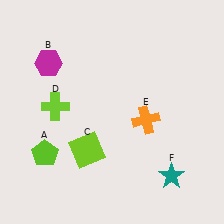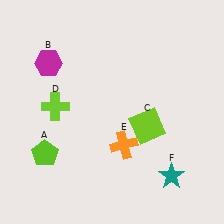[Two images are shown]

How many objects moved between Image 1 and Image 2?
2 objects moved between the two images.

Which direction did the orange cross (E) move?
The orange cross (E) moved down.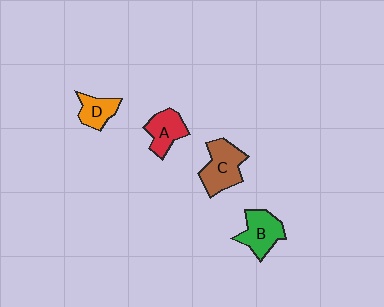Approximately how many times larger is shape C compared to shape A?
Approximately 1.4 times.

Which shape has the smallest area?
Shape D (orange).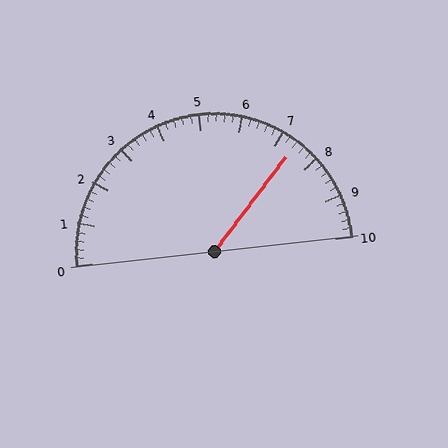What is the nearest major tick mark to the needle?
The nearest major tick mark is 7.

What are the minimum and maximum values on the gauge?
The gauge ranges from 0 to 10.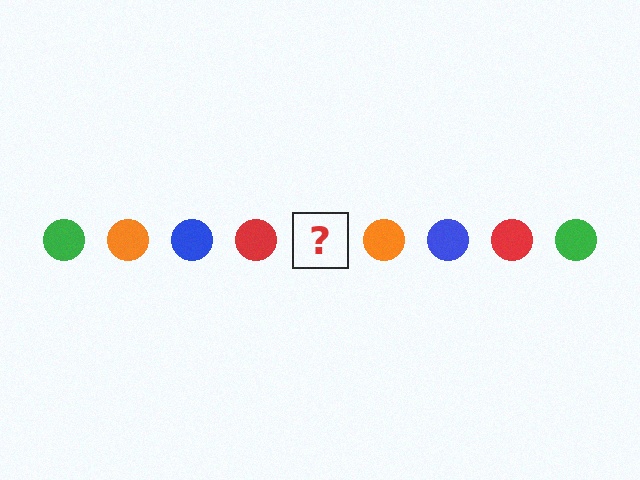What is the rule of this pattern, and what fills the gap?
The rule is that the pattern cycles through green, orange, blue, red circles. The gap should be filled with a green circle.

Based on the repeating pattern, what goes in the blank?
The blank should be a green circle.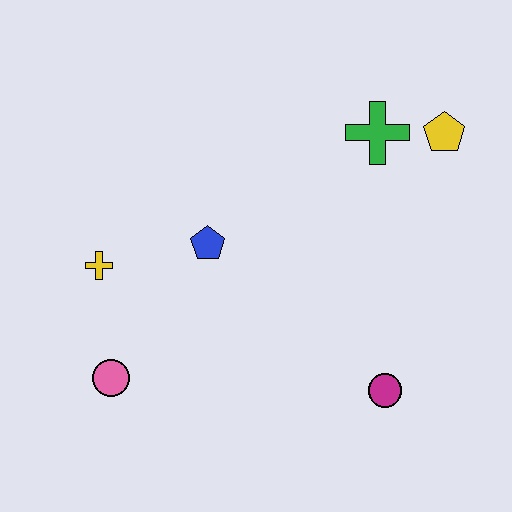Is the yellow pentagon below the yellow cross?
No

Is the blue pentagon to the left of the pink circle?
No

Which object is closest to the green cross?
The yellow pentagon is closest to the green cross.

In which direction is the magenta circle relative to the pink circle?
The magenta circle is to the right of the pink circle.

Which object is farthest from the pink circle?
The yellow pentagon is farthest from the pink circle.